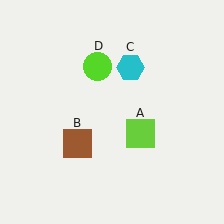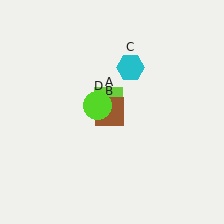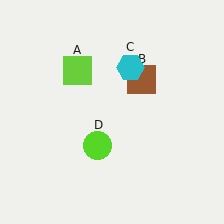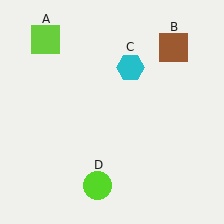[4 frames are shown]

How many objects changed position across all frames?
3 objects changed position: lime square (object A), brown square (object B), lime circle (object D).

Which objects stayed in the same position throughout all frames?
Cyan hexagon (object C) remained stationary.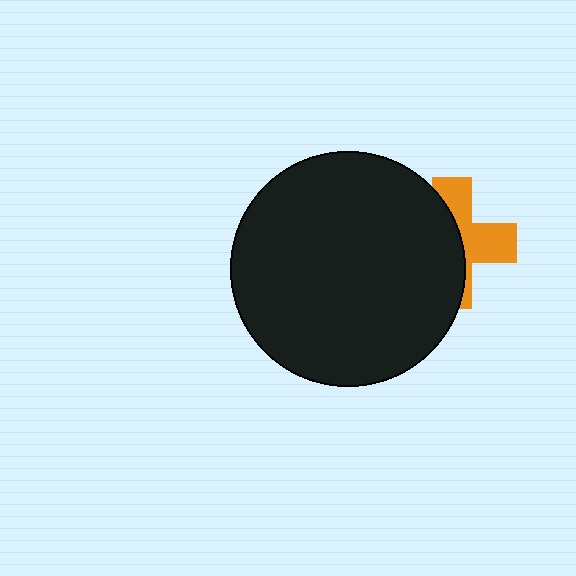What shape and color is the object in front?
The object in front is a black circle.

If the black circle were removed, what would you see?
You would see the complete orange cross.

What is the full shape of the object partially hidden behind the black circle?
The partially hidden object is an orange cross.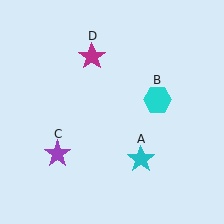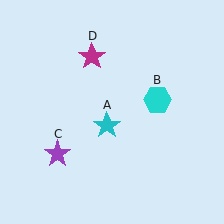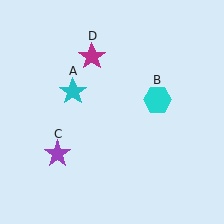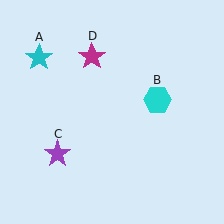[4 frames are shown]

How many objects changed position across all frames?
1 object changed position: cyan star (object A).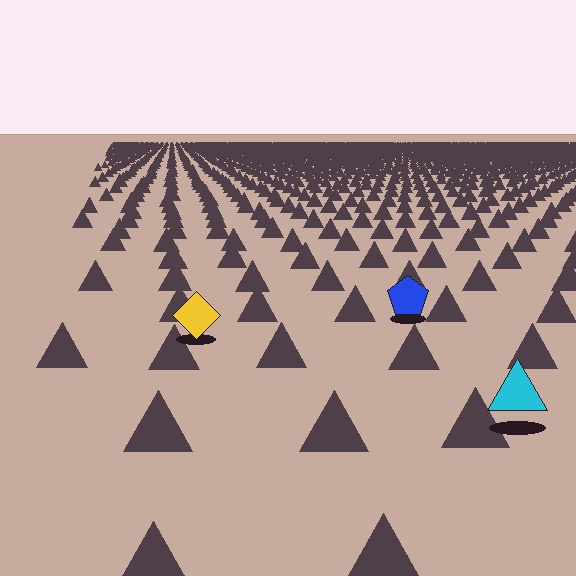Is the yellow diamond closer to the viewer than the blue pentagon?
Yes. The yellow diamond is closer — you can tell from the texture gradient: the ground texture is coarser near it.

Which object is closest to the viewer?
The cyan triangle is closest. The texture marks near it are larger and more spread out.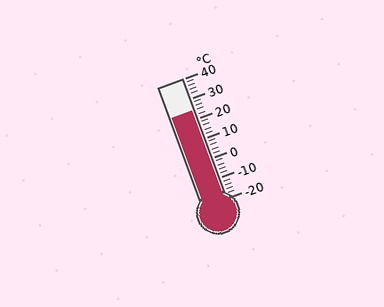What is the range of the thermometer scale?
The thermometer scale ranges from -20°C to 40°C.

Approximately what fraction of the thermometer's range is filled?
The thermometer is filled to approximately 75% of its range.